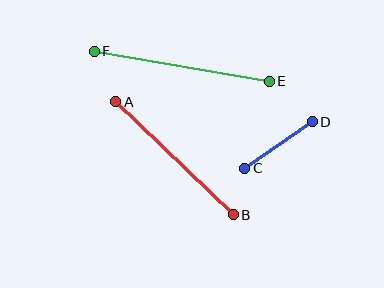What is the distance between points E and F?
The distance is approximately 177 pixels.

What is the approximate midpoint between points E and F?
The midpoint is at approximately (182, 66) pixels.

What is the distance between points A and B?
The distance is approximately 163 pixels.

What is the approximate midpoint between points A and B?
The midpoint is at approximately (174, 158) pixels.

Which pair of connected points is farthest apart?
Points E and F are farthest apart.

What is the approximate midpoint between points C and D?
The midpoint is at approximately (278, 145) pixels.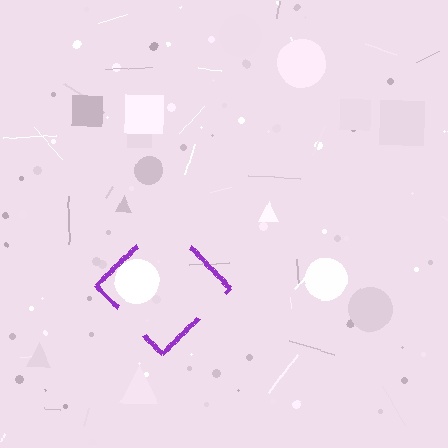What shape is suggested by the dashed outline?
The dashed outline suggests a diamond.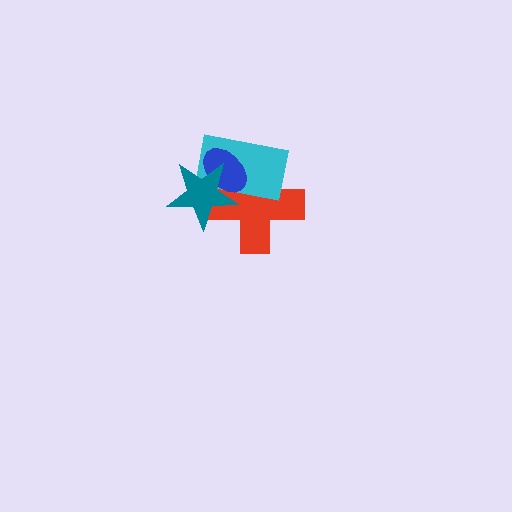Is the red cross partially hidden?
Yes, it is partially covered by another shape.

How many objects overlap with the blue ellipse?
3 objects overlap with the blue ellipse.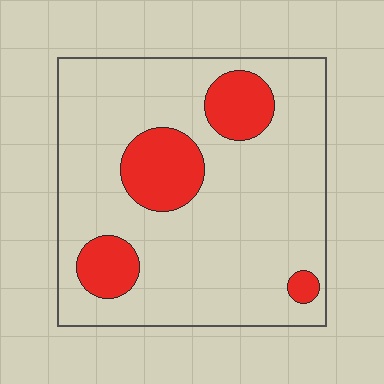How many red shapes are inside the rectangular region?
4.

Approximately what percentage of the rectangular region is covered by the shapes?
Approximately 20%.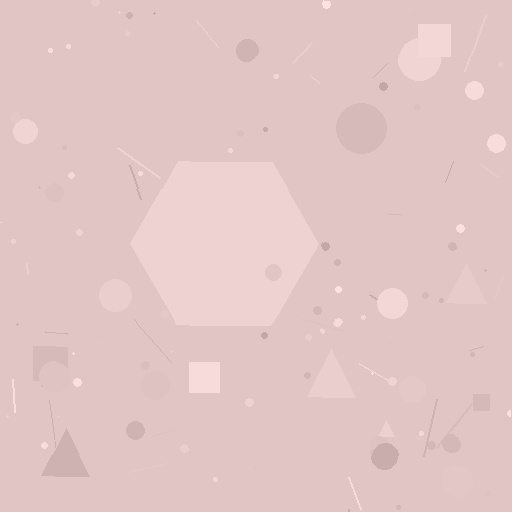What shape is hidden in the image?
A hexagon is hidden in the image.